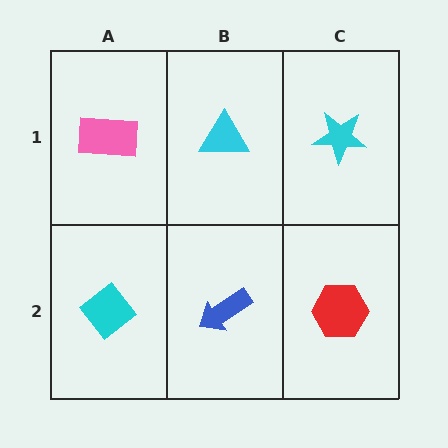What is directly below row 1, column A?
A cyan diamond.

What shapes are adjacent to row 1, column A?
A cyan diamond (row 2, column A), a cyan triangle (row 1, column B).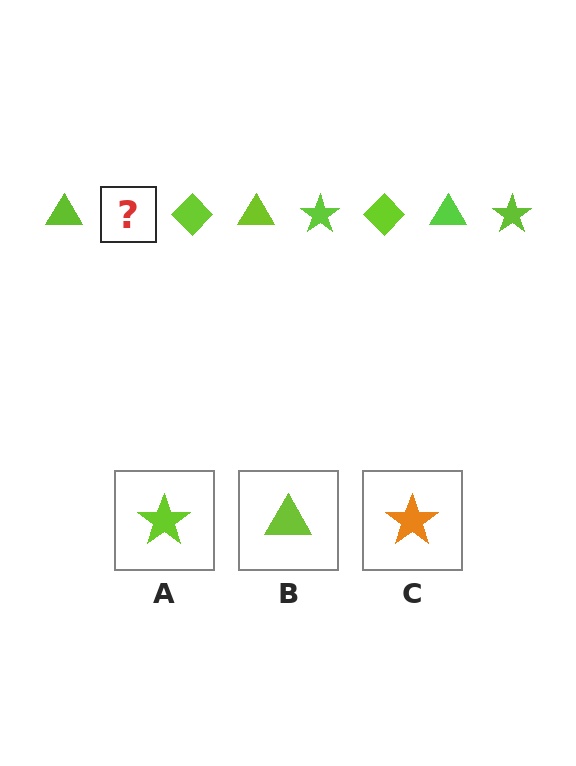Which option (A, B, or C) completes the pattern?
A.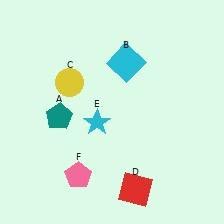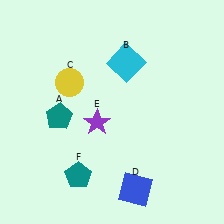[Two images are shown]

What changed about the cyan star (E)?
In Image 1, E is cyan. In Image 2, it changed to purple.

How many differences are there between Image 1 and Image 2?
There are 3 differences between the two images.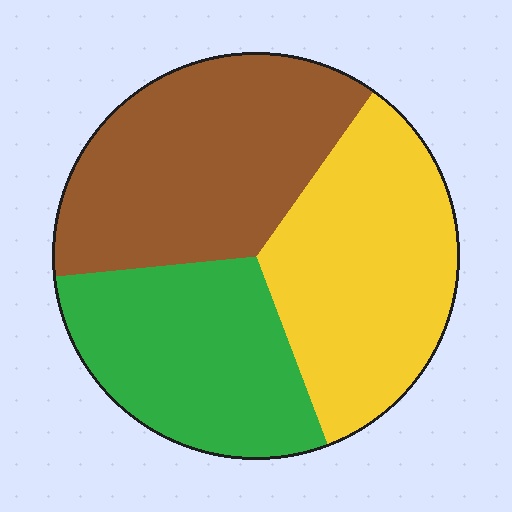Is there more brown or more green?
Brown.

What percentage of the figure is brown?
Brown takes up about three eighths (3/8) of the figure.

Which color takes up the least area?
Green, at roughly 30%.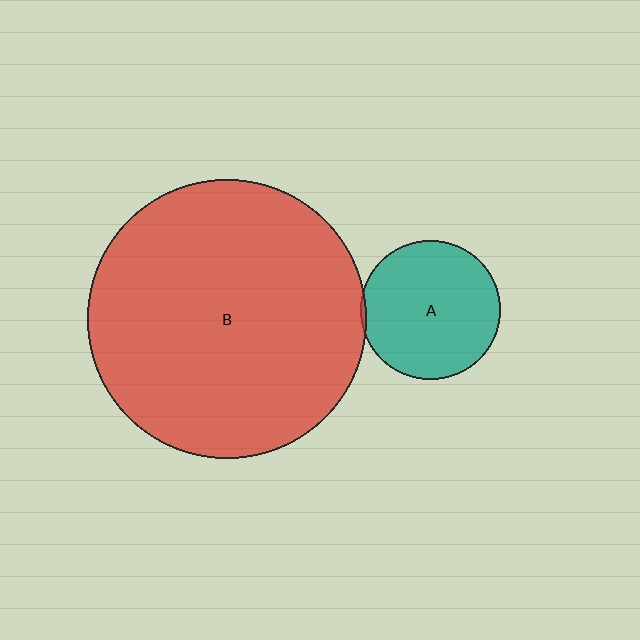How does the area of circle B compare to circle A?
Approximately 4.0 times.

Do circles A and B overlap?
Yes.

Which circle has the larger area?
Circle B (red).